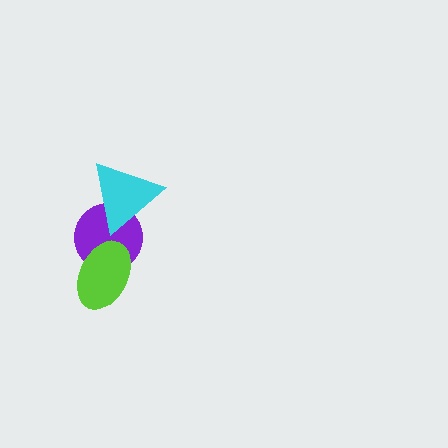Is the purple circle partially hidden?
Yes, it is partially covered by another shape.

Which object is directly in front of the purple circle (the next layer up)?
The cyan triangle is directly in front of the purple circle.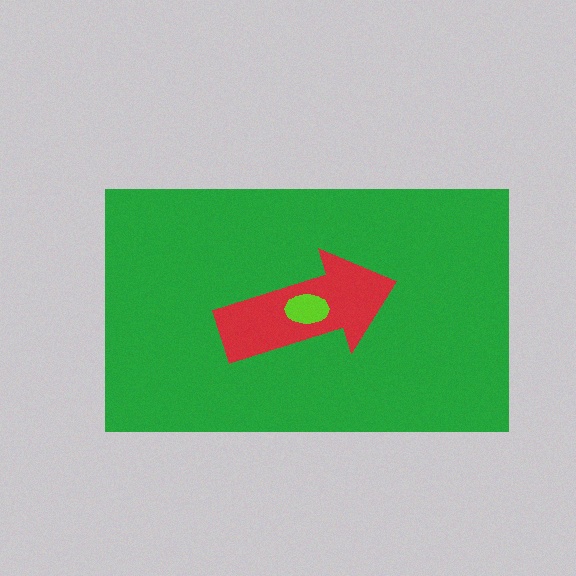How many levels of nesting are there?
3.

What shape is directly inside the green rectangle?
The red arrow.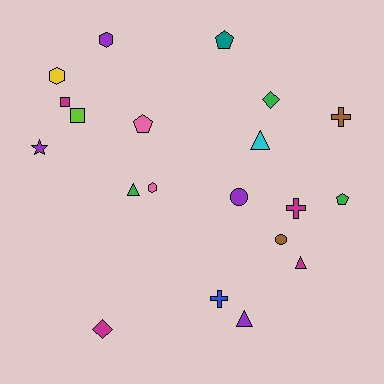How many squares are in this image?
There are 2 squares.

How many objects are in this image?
There are 20 objects.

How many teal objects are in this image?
There is 1 teal object.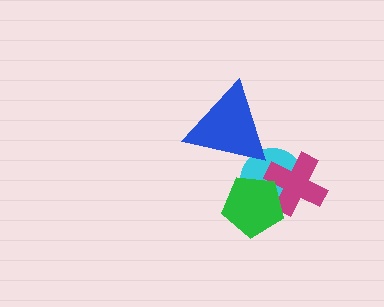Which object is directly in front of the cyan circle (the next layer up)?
The magenta cross is directly in front of the cyan circle.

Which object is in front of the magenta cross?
The green pentagon is in front of the magenta cross.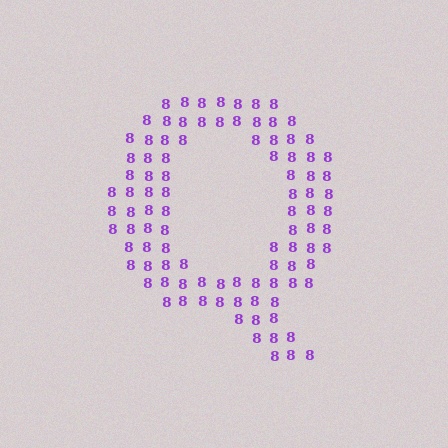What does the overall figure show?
The overall figure shows the letter Q.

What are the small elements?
The small elements are digit 8's.